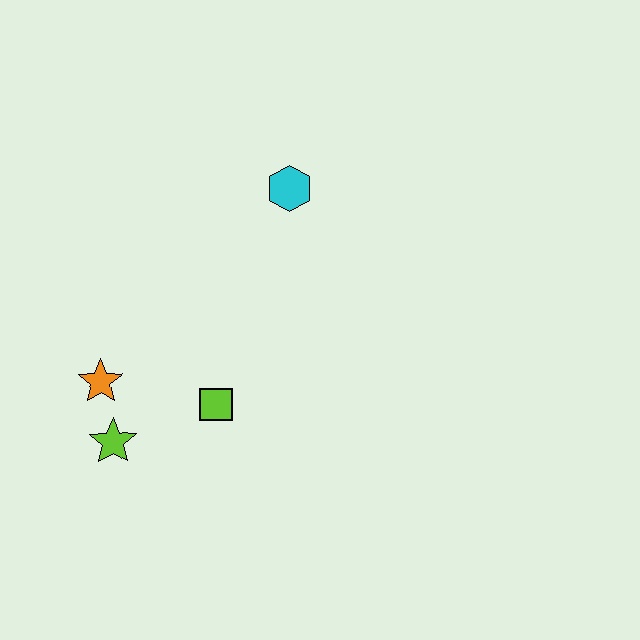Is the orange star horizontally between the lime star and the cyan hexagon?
No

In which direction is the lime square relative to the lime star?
The lime square is to the right of the lime star.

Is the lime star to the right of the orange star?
Yes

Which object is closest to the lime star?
The orange star is closest to the lime star.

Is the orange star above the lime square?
Yes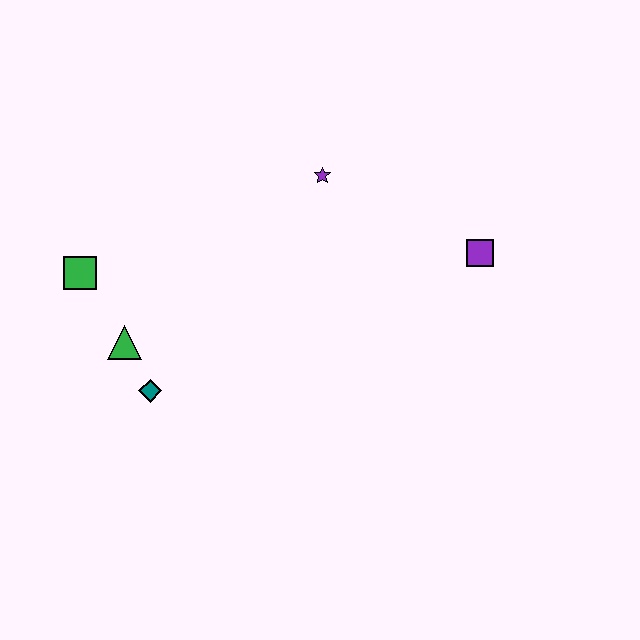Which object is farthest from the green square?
The purple square is farthest from the green square.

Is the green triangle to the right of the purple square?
No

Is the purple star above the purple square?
Yes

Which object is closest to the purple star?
The purple square is closest to the purple star.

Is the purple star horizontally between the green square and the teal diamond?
No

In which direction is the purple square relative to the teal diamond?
The purple square is to the right of the teal diamond.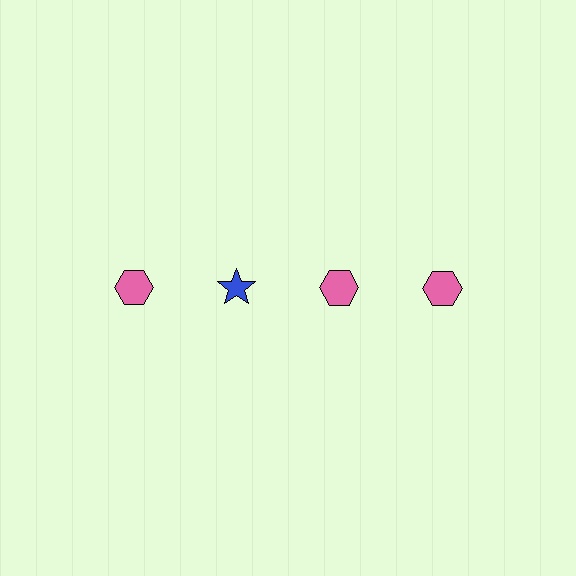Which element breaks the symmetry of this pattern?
The blue star in the top row, second from left column breaks the symmetry. All other shapes are pink hexagons.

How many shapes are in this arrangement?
There are 4 shapes arranged in a grid pattern.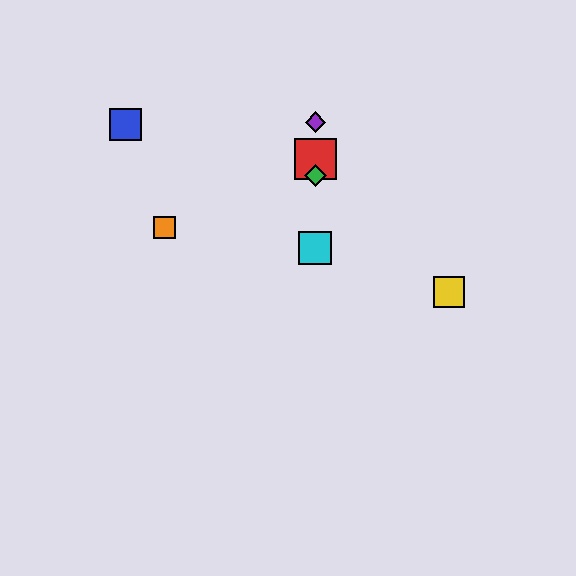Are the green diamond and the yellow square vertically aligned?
No, the green diamond is at x≈315 and the yellow square is at x≈449.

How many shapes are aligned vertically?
4 shapes (the red square, the green diamond, the purple diamond, the cyan square) are aligned vertically.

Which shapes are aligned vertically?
The red square, the green diamond, the purple diamond, the cyan square are aligned vertically.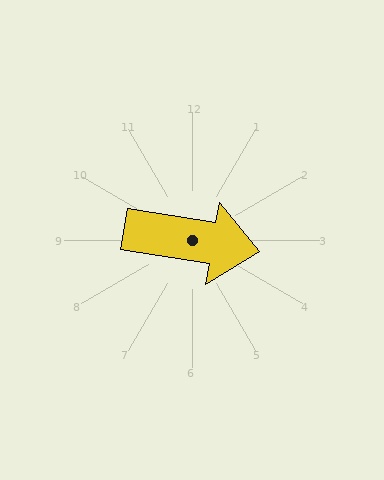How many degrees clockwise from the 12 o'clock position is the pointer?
Approximately 99 degrees.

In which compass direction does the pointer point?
East.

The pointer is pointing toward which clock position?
Roughly 3 o'clock.